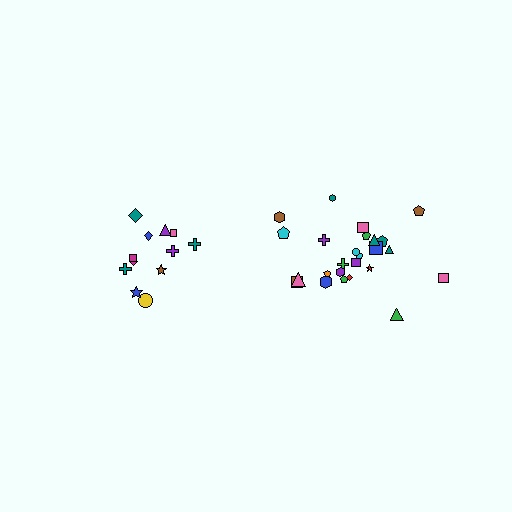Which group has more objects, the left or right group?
The right group.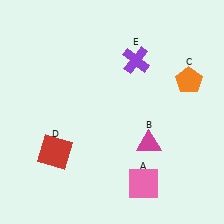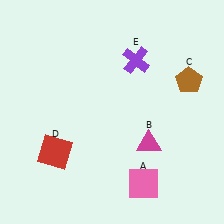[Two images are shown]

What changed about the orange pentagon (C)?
In Image 1, C is orange. In Image 2, it changed to brown.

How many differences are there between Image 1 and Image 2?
There is 1 difference between the two images.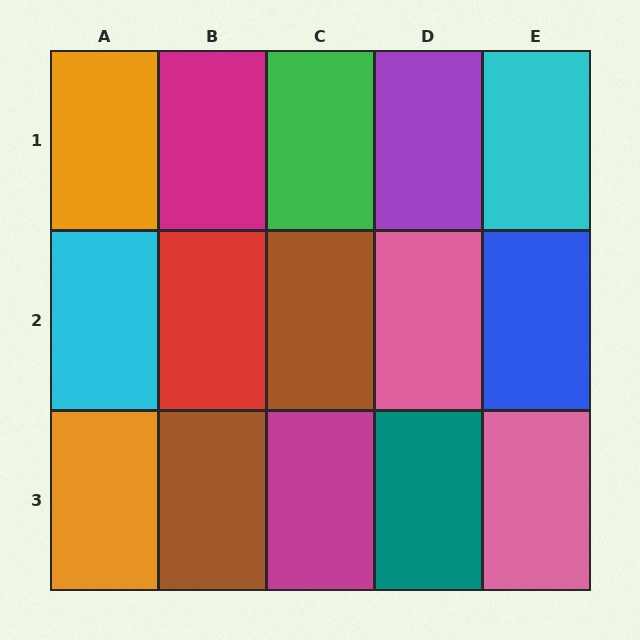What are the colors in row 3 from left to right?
Orange, brown, magenta, teal, pink.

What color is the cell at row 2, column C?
Brown.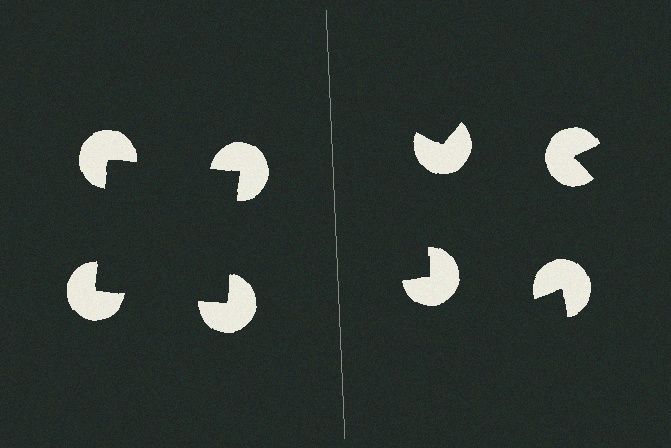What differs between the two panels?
The pac-man discs are positioned identically on both sides; only the wedge orientations differ. On the left they align to a square; on the right they are misaligned.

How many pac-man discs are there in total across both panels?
8 — 4 on each side.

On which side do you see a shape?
An illusory square appears on the left side. On the right side the wedge cuts are rotated, so no coherent shape forms.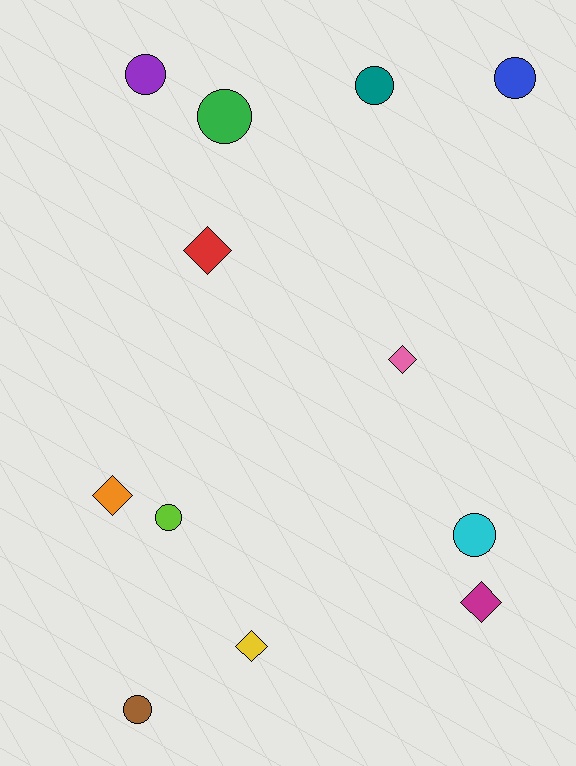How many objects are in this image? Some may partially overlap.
There are 12 objects.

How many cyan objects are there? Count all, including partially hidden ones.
There is 1 cyan object.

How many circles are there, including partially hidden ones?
There are 7 circles.